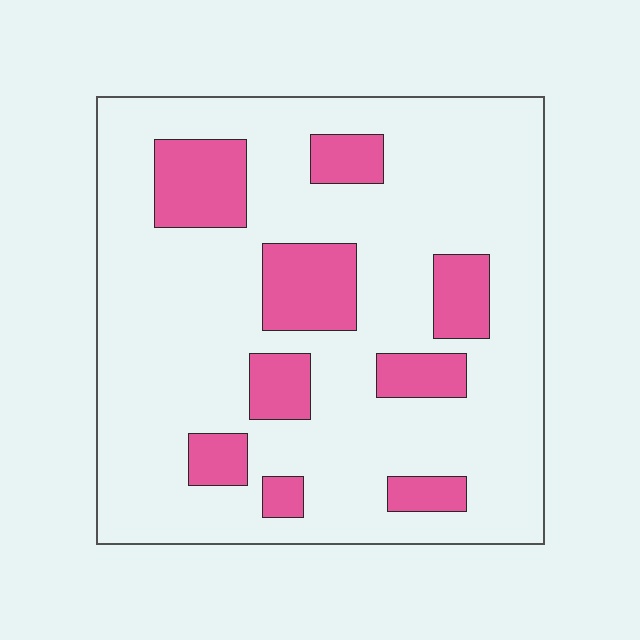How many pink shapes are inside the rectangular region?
9.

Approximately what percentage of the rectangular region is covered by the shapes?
Approximately 20%.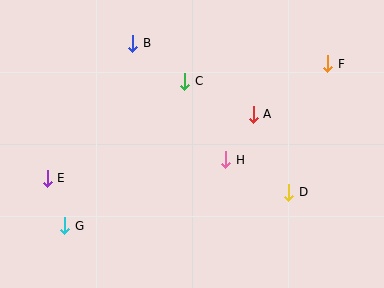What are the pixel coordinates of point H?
Point H is at (226, 160).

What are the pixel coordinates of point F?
Point F is at (328, 64).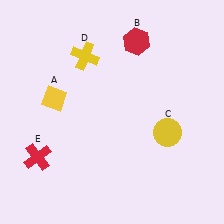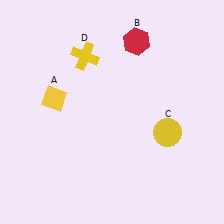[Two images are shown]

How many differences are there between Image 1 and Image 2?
There is 1 difference between the two images.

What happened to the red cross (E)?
The red cross (E) was removed in Image 2. It was in the bottom-left area of Image 1.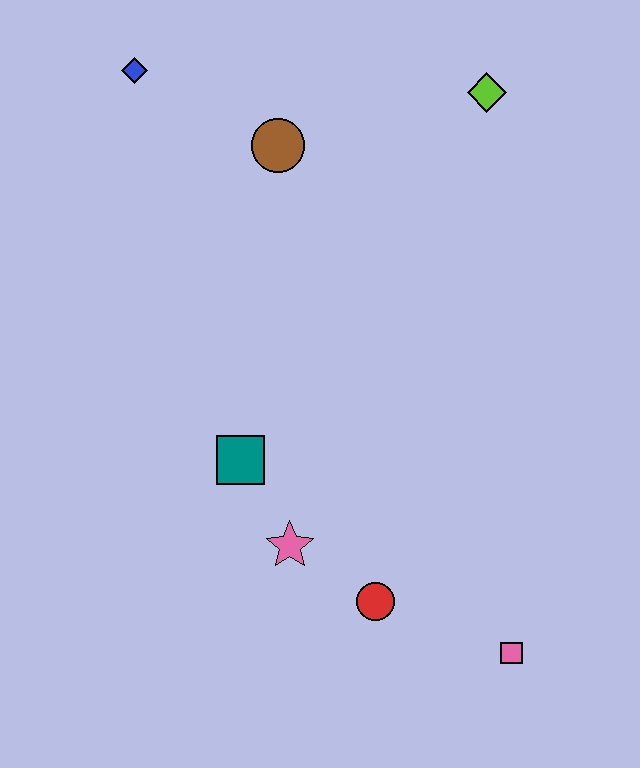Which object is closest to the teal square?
The pink star is closest to the teal square.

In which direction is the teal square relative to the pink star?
The teal square is above the pink star.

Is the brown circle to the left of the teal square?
No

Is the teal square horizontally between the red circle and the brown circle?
No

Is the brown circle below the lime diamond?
Yes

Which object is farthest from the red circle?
The blue diamond is farthest from the red circle.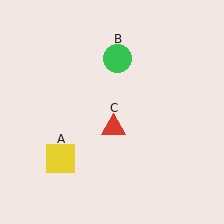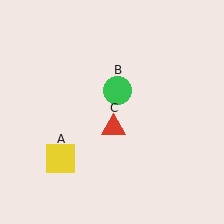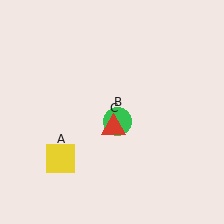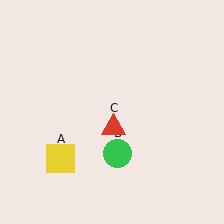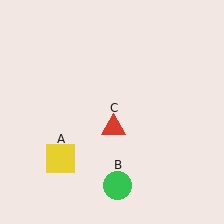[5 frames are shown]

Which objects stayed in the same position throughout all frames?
Yellow square (object A) and red triangle (object C) remained stationary.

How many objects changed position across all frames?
1 object changed position: green circle (object B).